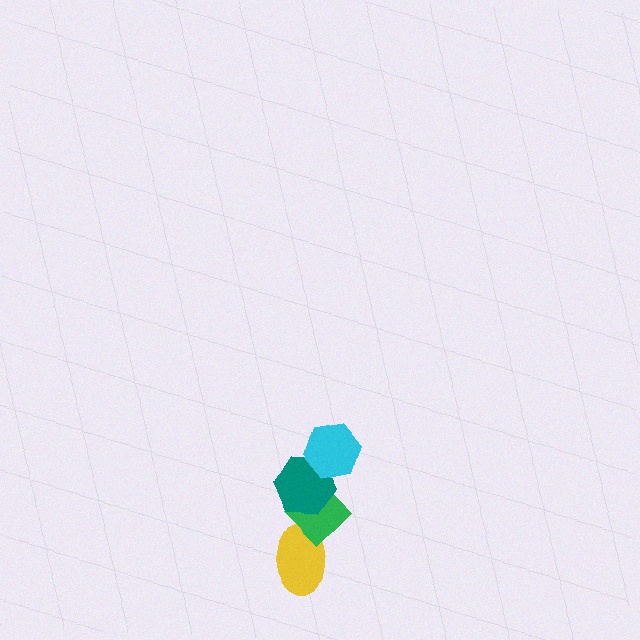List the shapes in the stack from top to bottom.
From top to bottom: the cyan hexagon, the teal hexagon, the green diamond, the yellow ellipse.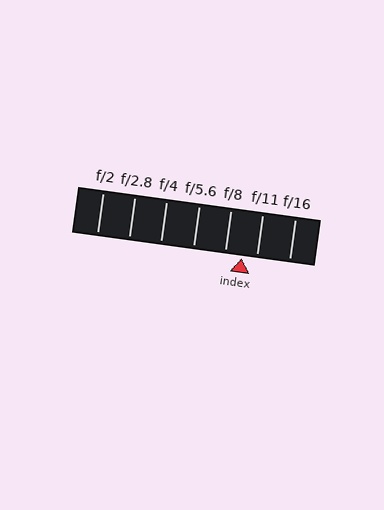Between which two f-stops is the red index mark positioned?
The index mark is between f/8 and f/11.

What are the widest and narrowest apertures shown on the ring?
The widest aperture shown is f/2 and the narrowest is f/16.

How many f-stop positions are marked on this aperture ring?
There are 7 f-stop positions marked.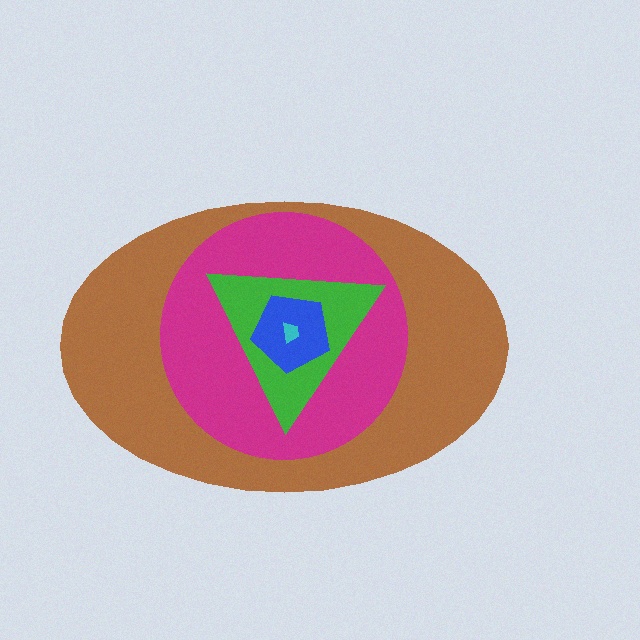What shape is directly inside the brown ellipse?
The magenta circle.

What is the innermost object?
The cyan trapezoid.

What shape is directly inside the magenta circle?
The green triangle.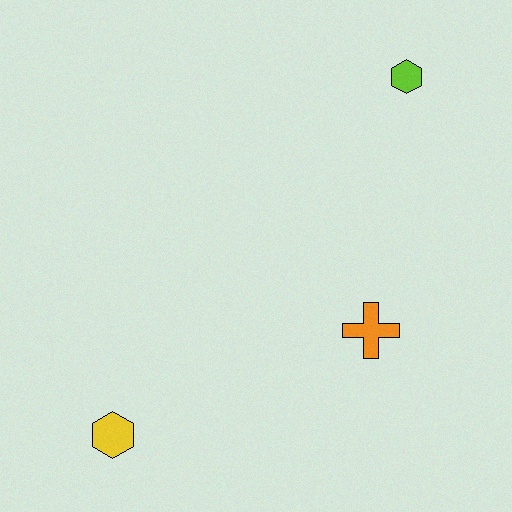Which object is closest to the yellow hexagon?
The orange cross is closest to the yellow hexagon.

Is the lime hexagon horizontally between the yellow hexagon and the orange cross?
No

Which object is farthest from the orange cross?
The yellow hexagon is farthest from the orange cross.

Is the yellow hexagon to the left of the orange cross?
Yes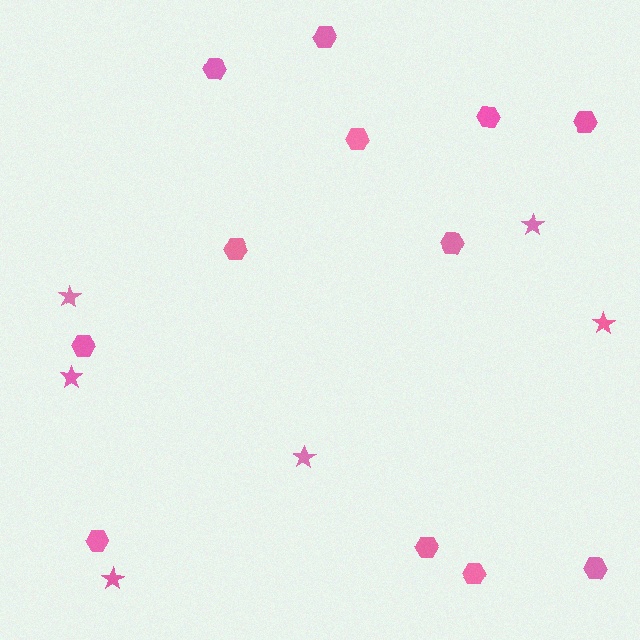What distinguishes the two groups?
There are 2 groups: one group of hexagons (12) and one group of stars (6).